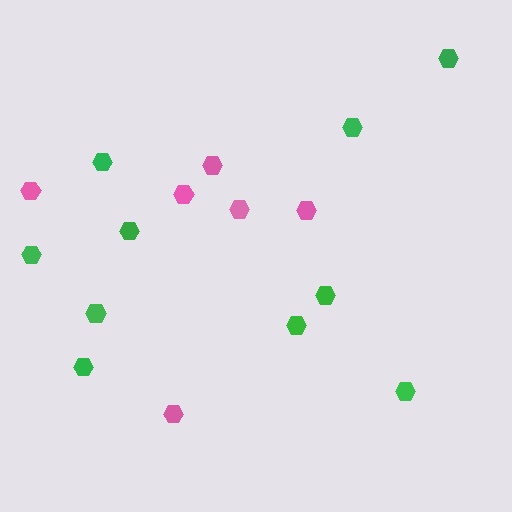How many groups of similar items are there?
There are 2 groups: one group of green hexagons (10) and one group of pink hexagons (6).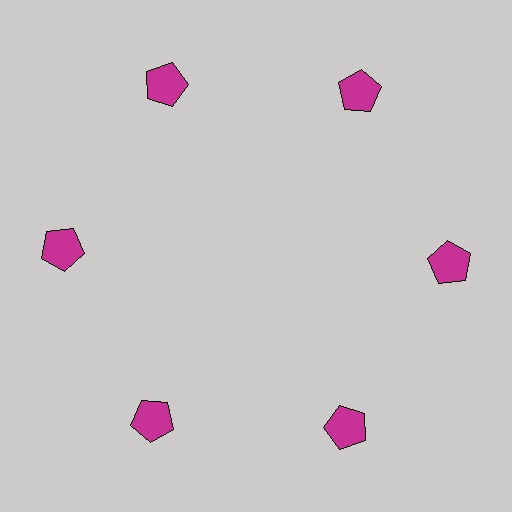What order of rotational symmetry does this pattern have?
This pattern has 6-fold rotational symmetry.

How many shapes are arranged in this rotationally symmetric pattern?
There are 6 shapes, arranged in 6 groups of 1.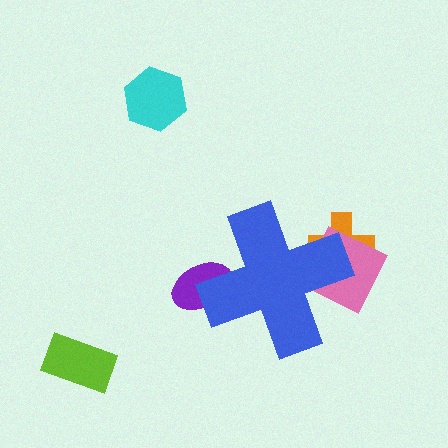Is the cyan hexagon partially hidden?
No, the cyan hexagon is fully visible.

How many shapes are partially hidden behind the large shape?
3 shapes are partially hidden.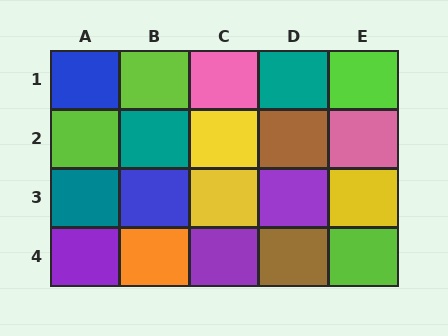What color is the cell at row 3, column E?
Yellow.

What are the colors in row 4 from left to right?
Purple, orange, purple, brown, lime.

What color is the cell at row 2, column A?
Lime.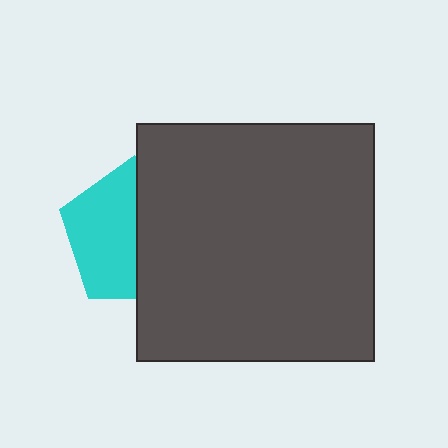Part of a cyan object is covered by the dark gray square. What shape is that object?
It is a pentagon.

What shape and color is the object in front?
The object in front is a dark gray square.